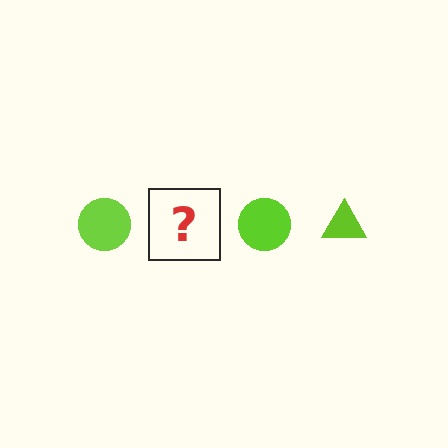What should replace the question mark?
The question mark should be replaced with a lime triangle.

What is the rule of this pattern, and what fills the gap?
The rule is that the pattern cycles through circle, triangle shapes in lime. The gap should be filled with a lime triangle.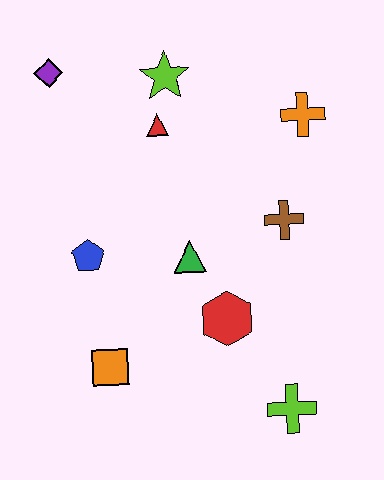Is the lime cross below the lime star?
Yes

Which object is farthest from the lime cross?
The purple diamond is farthest from the lime cross.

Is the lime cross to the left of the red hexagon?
No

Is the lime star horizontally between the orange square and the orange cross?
Yes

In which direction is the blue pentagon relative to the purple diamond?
The blue pentagon is below the purple diamond.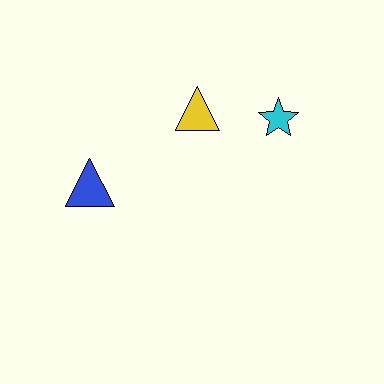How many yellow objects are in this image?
There is 1 yellow object.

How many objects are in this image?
There are 3 objects.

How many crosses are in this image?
There are no crosses.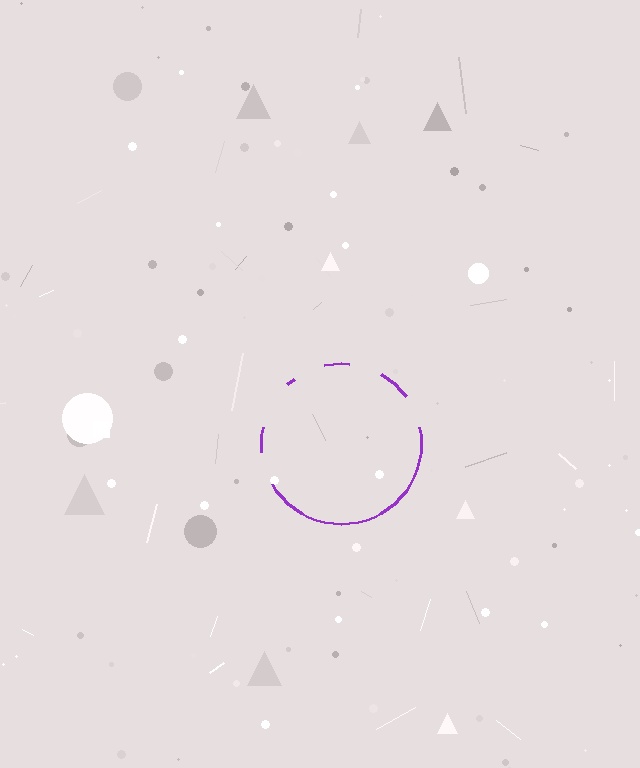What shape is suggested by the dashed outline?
The dashed outline suggests a circle.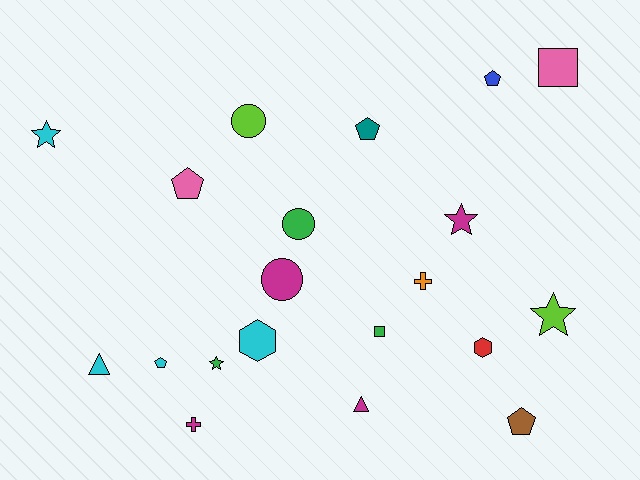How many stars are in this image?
There are 4 stars.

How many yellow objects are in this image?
There are no yellow objects.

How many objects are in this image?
There are 20 objects.